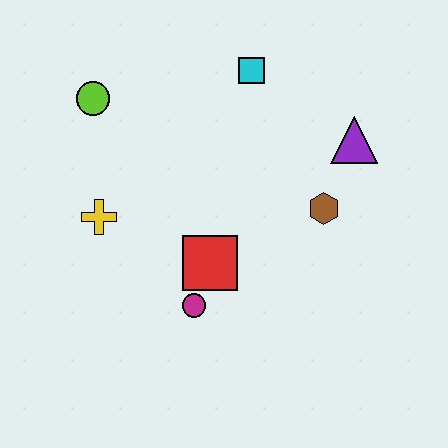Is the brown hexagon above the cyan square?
No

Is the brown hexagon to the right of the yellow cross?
Yes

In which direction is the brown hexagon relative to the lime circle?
The brown hexagon is to the right of the lime circle.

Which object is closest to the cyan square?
The purple triangle is closest to the cyan square.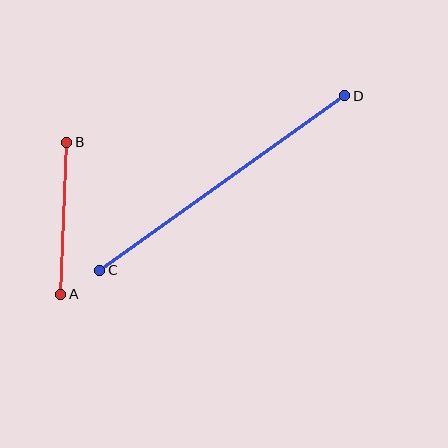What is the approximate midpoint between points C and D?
The midpoint is at approximately (222, 183) pixels.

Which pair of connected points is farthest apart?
Points C and D are farthest apart.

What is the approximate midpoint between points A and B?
The midpoint is at approximately (64, 218) pixels.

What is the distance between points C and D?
The distance is approximately 301 pixels.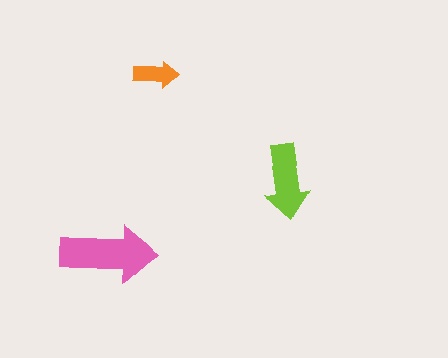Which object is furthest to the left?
The pink arrow is leftmost.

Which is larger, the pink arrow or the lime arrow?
The pink one.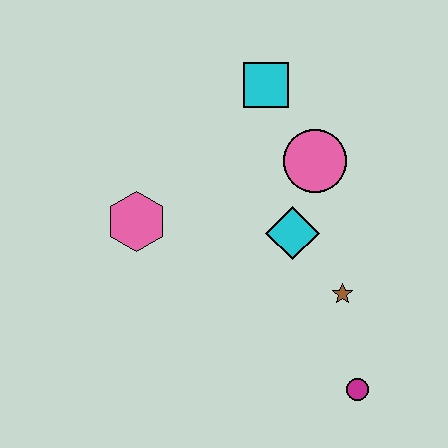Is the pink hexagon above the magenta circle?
Yes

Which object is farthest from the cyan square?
The magenta circle is farthest from the cyan square.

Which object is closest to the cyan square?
The pink circle is closest to the cyan square.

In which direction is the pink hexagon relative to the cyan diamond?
The pink hexagon is to the left of the cyan diamond.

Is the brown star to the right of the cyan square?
Yes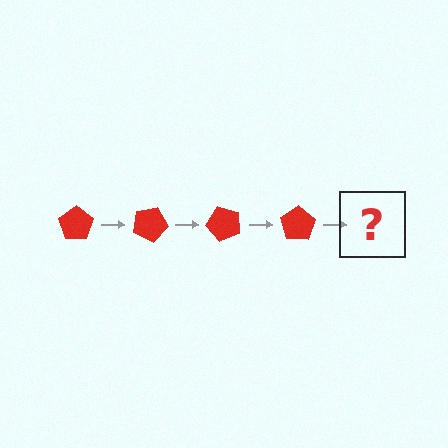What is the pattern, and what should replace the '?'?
The pattern is that the pentagon rotates 25 degrees each step. The '?' should be a red pentagon rotated 100 degrees.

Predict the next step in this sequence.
The next step is a red pentagon rotated 100 degrees.